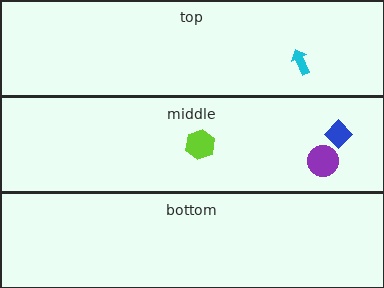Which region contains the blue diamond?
The middle region.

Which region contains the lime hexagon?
The middle region.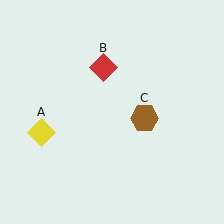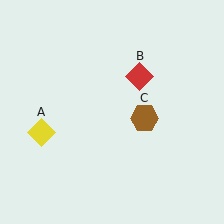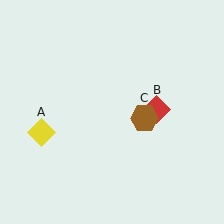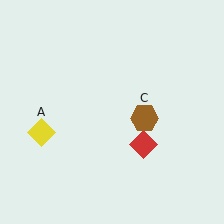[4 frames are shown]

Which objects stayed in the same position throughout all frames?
Yellow diamond (object A) and brown hexagon (object C) remained stationary.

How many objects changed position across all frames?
1 object changed position: red diamond (object B).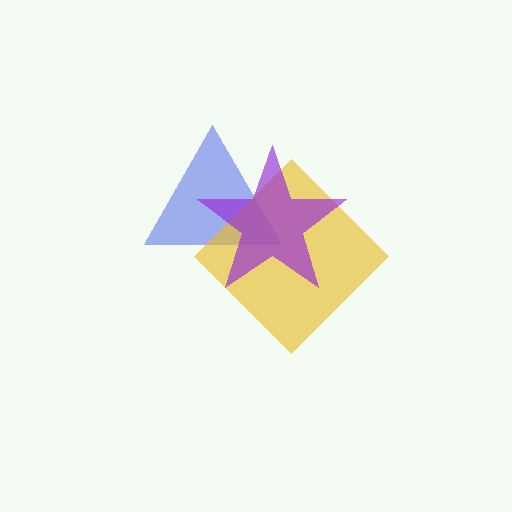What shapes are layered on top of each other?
The layered shapes are: a blue triangle, a yellow diamond, a purple star.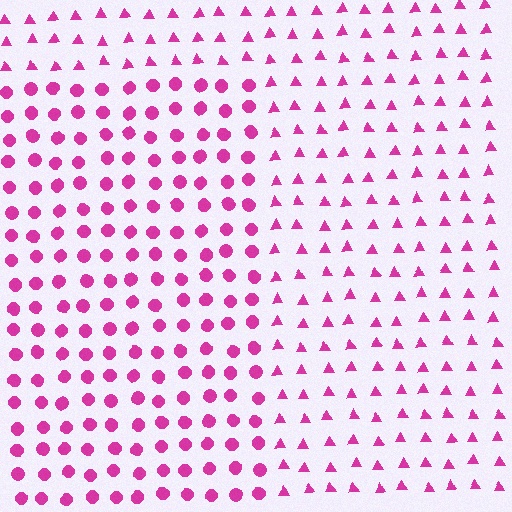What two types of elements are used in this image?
The image uses circles inside the rectangle region and triangles outside it.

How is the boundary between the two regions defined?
The boundary is defined by a change in element shape: circles inside vs. triangles outside. All elements share the same color and spacing.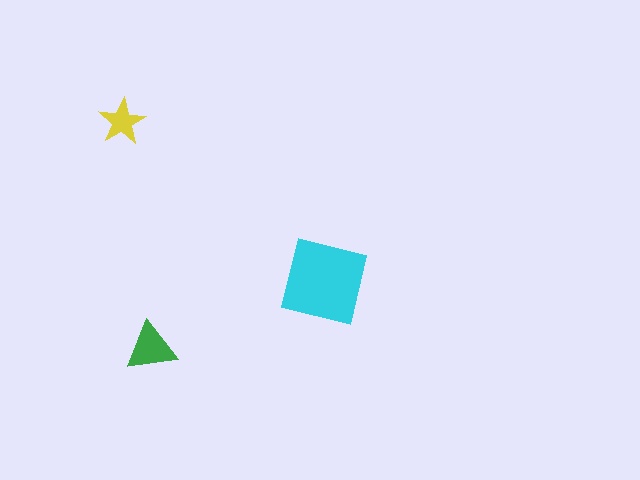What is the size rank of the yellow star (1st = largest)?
3rd.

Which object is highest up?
The yellow star is topmost.